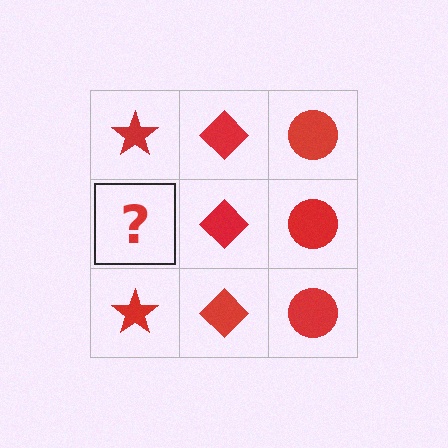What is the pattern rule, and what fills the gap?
The rule is that each column has a consistent shape. The gap should be filled with a red star.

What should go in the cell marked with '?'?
The missing cell should contain a red star.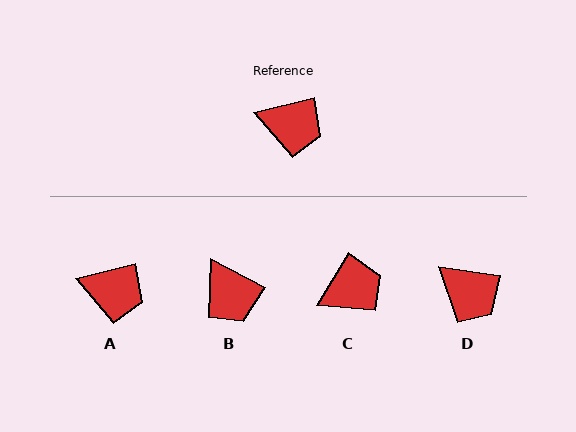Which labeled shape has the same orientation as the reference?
A.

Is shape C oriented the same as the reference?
No, it is off by about 45 degrees.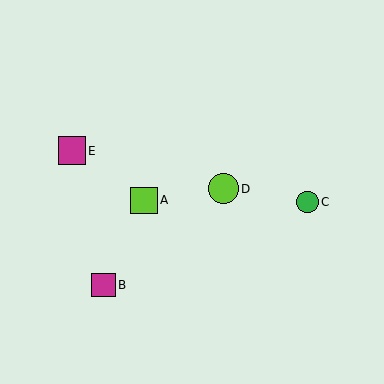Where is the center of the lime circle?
The center of the lime circle is at (223, 189).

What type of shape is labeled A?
Shape A is a lime square.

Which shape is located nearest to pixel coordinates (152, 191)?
The lime square (labeled A) at (144, 200) is nearest to that location.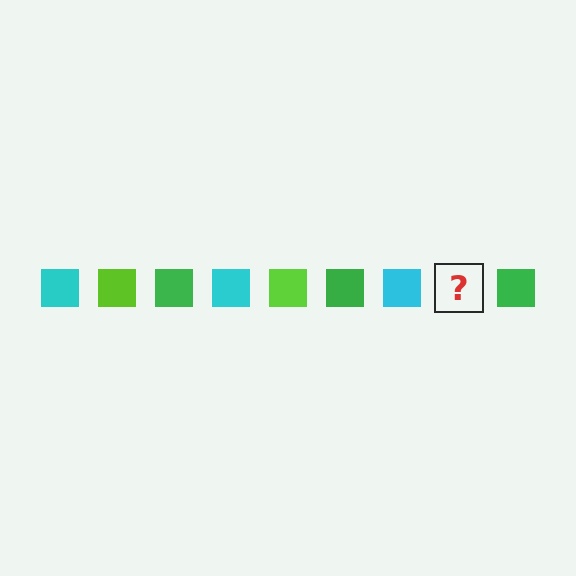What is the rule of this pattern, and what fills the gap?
The rule is that the pattern cycles through cyan, lime, green squares. The gap should be filled with a lime square.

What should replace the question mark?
The question mark should be replaced with a lime square.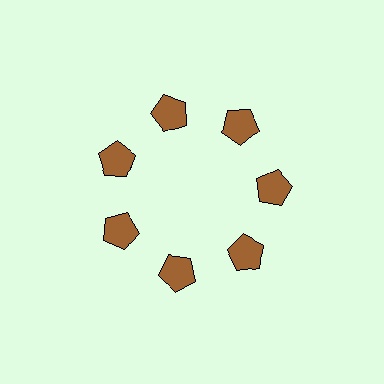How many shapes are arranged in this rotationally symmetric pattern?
There are 7 shapes, arranged in 7 groups of 1.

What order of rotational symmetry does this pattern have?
This pattern has 7-fold rotational symmetry.